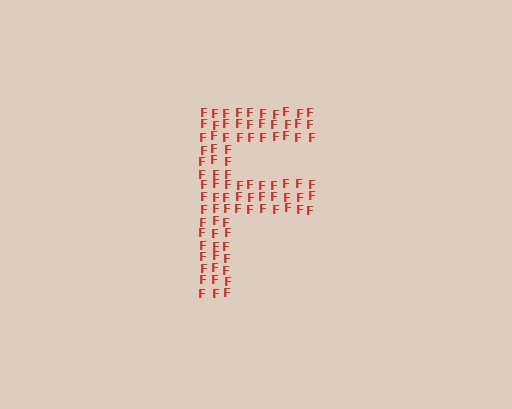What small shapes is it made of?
It is made of small letter F's.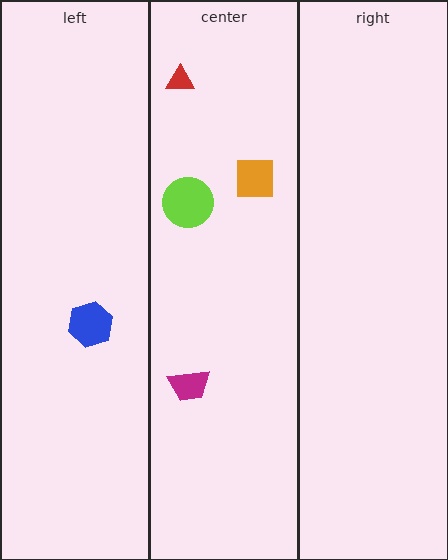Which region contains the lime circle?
The center region.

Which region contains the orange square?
The center region.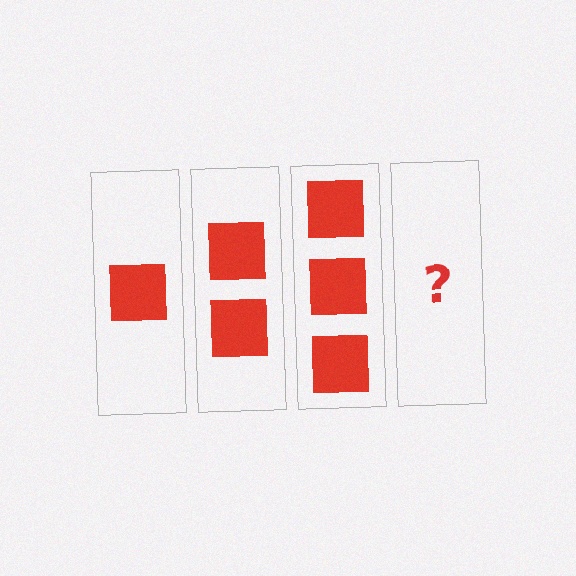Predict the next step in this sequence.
The next step is 4 squares.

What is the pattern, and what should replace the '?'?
The pattern is that each step adds one more square. The '?' should be 4 squares.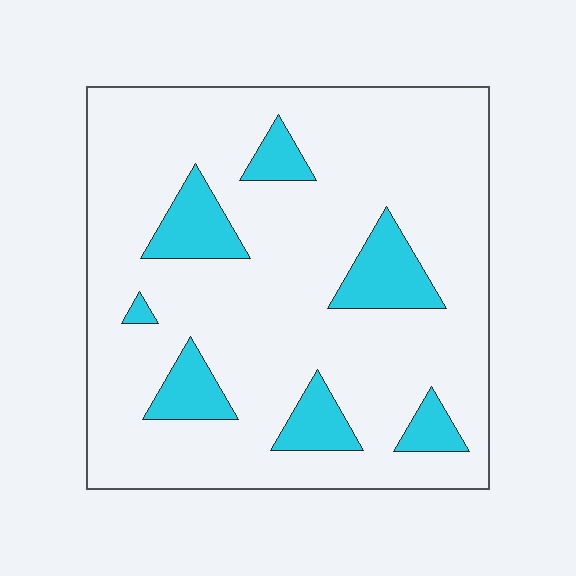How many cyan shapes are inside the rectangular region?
7.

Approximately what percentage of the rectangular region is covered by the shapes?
Approximately 15%.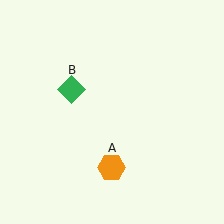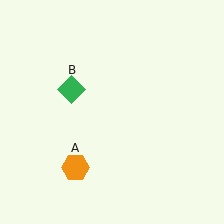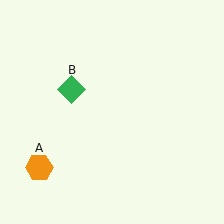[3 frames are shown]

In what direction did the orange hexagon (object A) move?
The orange hexagon (object A) moved left.